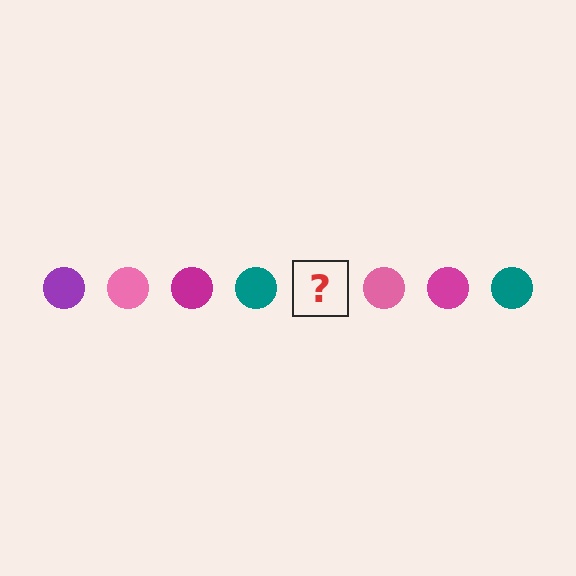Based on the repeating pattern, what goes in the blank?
The blank should be a purple circle.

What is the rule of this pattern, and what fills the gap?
The rule is that the pattern cycles through purple, pink, magenta, teal circles. The gap should be filled with a purple circle.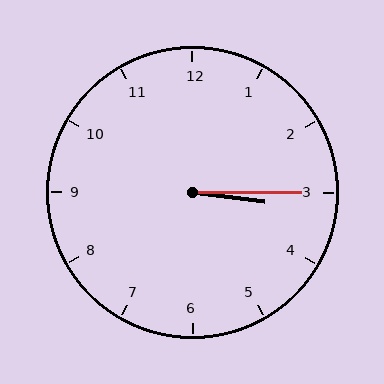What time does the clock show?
3:15.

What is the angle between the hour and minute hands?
Approximately 8 degrees.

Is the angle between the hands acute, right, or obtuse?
It is acute.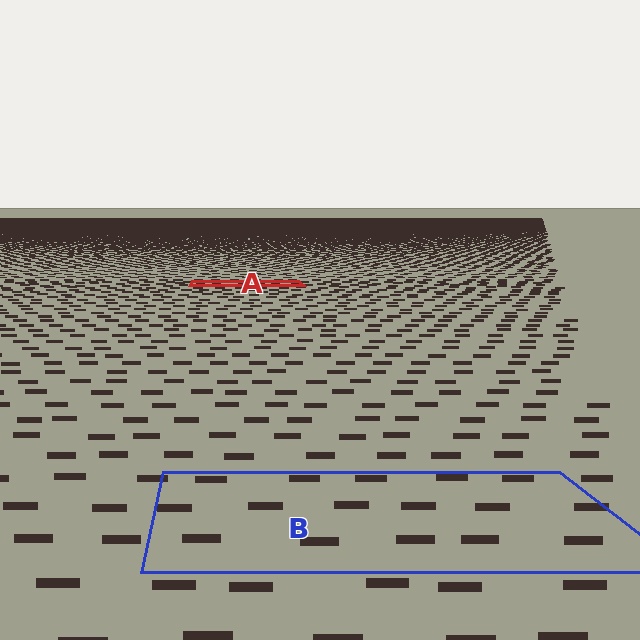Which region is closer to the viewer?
Region B is closer. The texture elements there are larger and more spread out.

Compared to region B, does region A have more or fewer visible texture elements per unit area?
Region A has more texture elements per unit area — they are packed more densely because it is farther away.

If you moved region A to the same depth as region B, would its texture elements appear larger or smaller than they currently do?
They would appear larger. At a closer depth, the same texture elements are projected at a bigger on-screen size.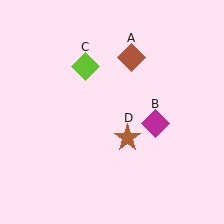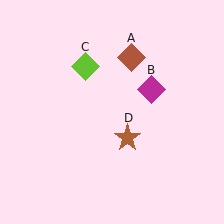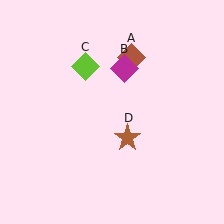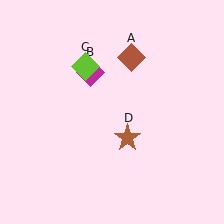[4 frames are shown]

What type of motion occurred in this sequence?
The magenta diamond (object B) rotated counterclockwise around the center of the scene.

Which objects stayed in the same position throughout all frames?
Brown diamond (object A) and lime diamond (object C) and brown star (object D) remained stationary.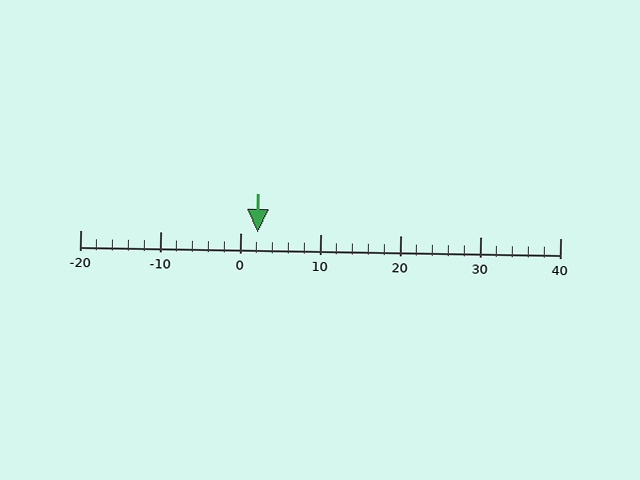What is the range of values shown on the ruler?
The ruler shows values from -20 to 40.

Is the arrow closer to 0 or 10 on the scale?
The arrow is closer to 0.